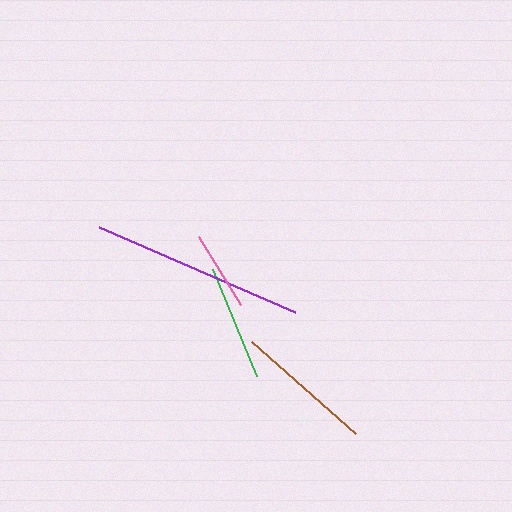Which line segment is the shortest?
The pink line is the shortest at approximately 80 pixels.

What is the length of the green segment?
The green segment is approximately 116 pixels long.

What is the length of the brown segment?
The brown segment is approximately 139 pixels long.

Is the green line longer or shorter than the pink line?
The green line is longer than the pink line.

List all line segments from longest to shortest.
From longest to shortest: purple, brown, green, pink.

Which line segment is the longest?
The purple line is the longest at approximately 214 pixels.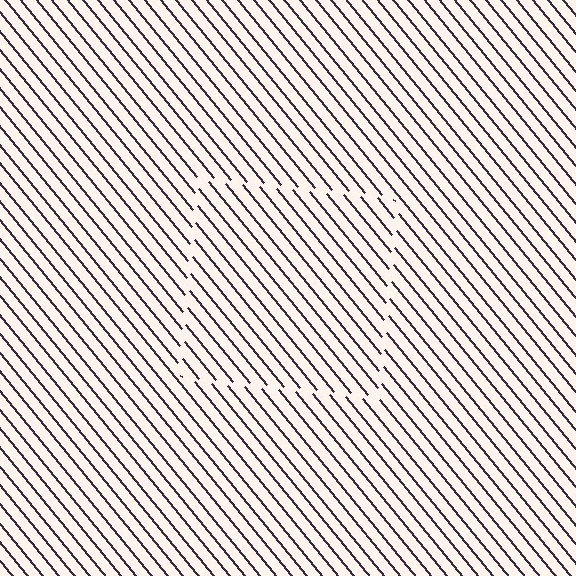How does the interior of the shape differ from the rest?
The interior of the shape contains the same grating, shifted by half a period — the contour is defined by the phase discontinuity where line-ends from the inner and outer gratings abut.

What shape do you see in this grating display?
An illusory square. The interior of the shape contains the same grating, shifted by half a period — the contour is defined by the phase discontinuity where line-ends from the inner and outer gratings abut.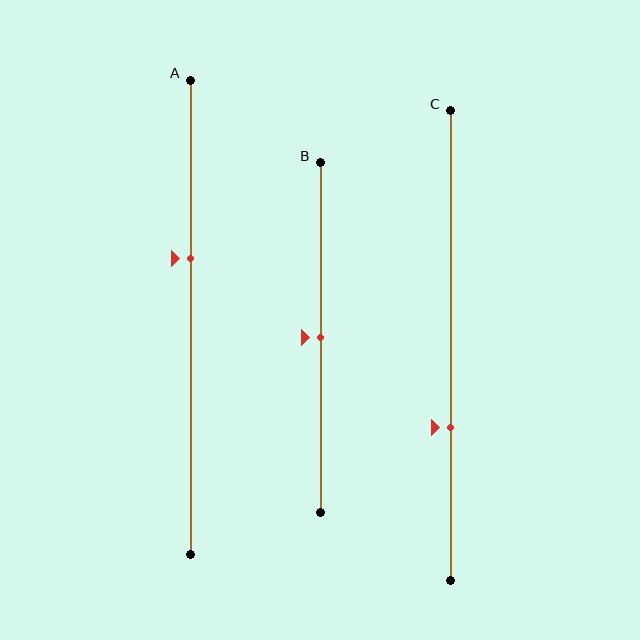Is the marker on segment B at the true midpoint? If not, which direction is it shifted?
Yes, the marker on segment B is at the true midpoint.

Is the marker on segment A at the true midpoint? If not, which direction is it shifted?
No, the marker on segment A is shifted upward by about 12% of the segment length.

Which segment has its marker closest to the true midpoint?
Segment B has its marker closest to the true midpoint.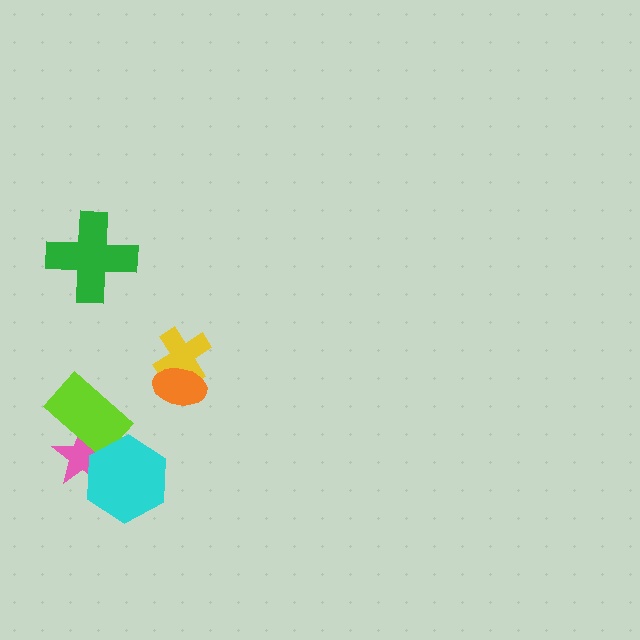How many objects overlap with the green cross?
0 objects overlap with the green cross.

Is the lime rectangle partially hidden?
Yes, it is partially covered by another shape.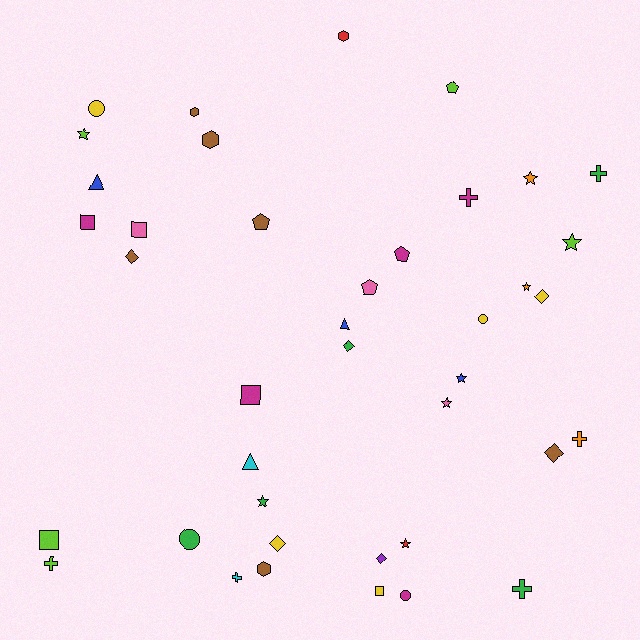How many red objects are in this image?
There are 2 red objects.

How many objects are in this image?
There are 40 objects.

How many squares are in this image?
There are 5 squares.